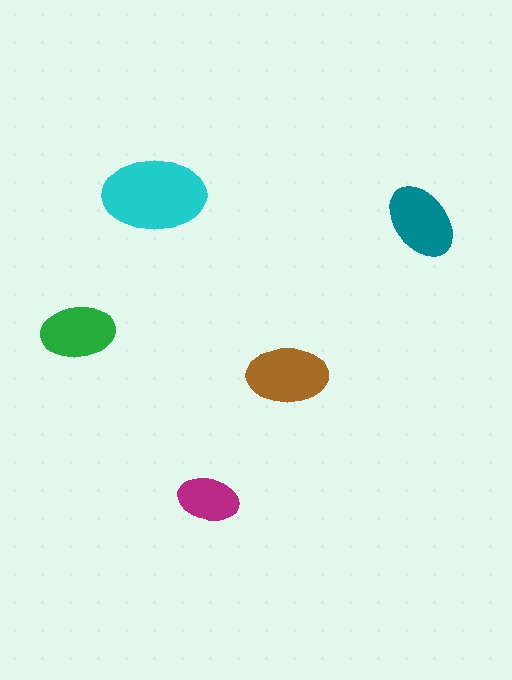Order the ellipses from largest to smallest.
the cyan one, the brown one, the teal one, the green one, the magenta one.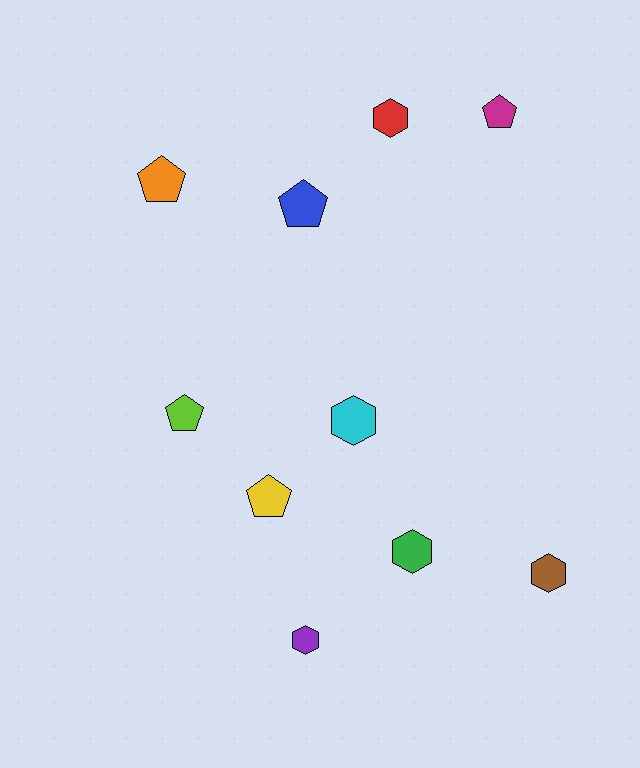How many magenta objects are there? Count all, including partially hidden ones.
There is 1 magenta object.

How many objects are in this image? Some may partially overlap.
There are 10 objects.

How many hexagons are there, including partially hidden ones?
There are 5 hexagons.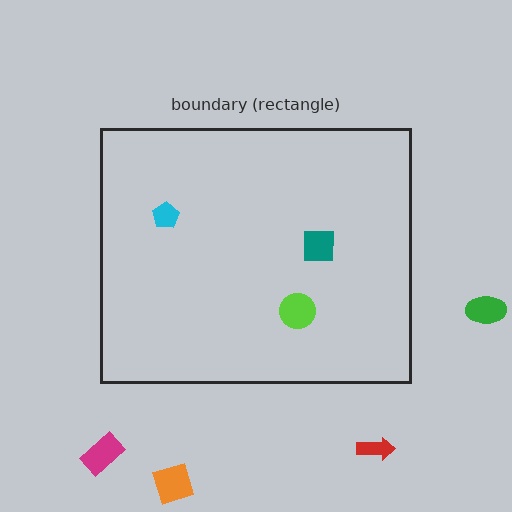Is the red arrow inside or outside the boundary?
Outside.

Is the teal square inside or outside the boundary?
Inside.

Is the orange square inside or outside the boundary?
Outside.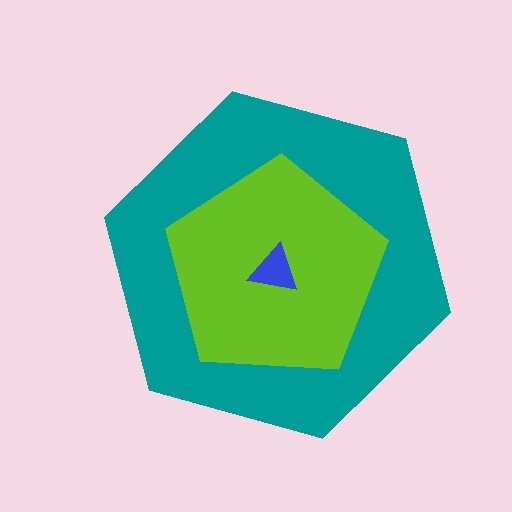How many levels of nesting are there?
3.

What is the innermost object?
The blue triangle.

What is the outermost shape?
The teal hexagon.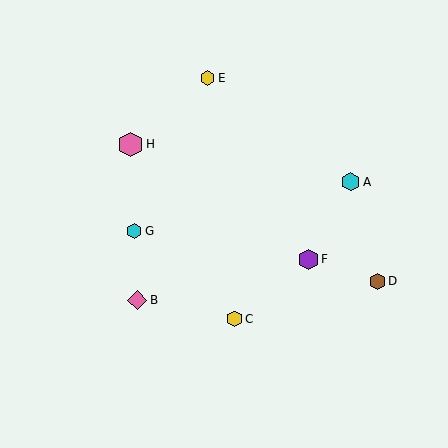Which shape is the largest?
The pink hexagon (labeled H) is the largest.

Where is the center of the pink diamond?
The center of the pink diamond is at (137, 300).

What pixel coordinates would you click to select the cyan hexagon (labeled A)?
Click at (351, 182) to select the cyan hexagon A.